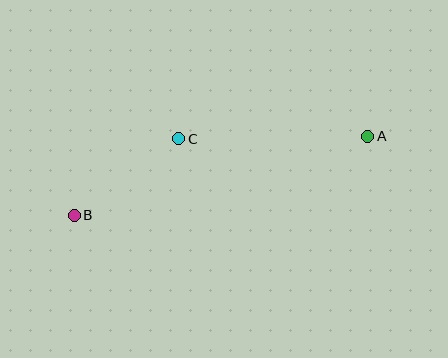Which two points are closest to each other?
Points B and C are closest to each other.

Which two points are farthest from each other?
Points A and B are farthest from each other.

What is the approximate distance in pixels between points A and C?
The distance between A and C is approximately 189 pixels.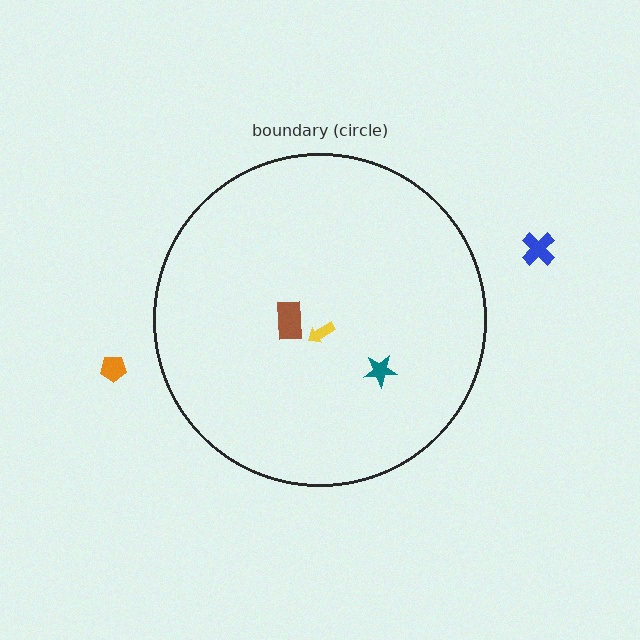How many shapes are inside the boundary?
3 inside, 2 outside.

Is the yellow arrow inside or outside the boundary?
Inside.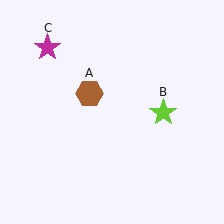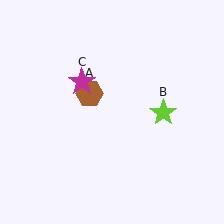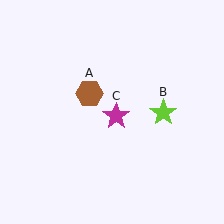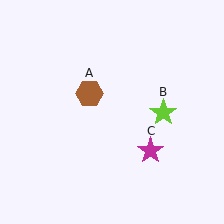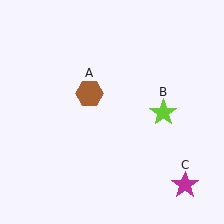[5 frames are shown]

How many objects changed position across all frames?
1 object changed position: magenta star (object C).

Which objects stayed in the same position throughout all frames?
Brown hexagon (object A) and lime star (object B) remained stationary.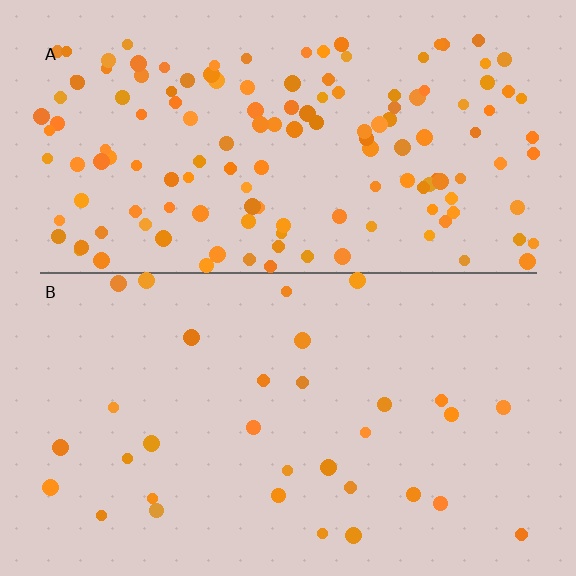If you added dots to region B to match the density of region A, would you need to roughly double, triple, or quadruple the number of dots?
Approximately quadruple.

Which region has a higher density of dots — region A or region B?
A (the top).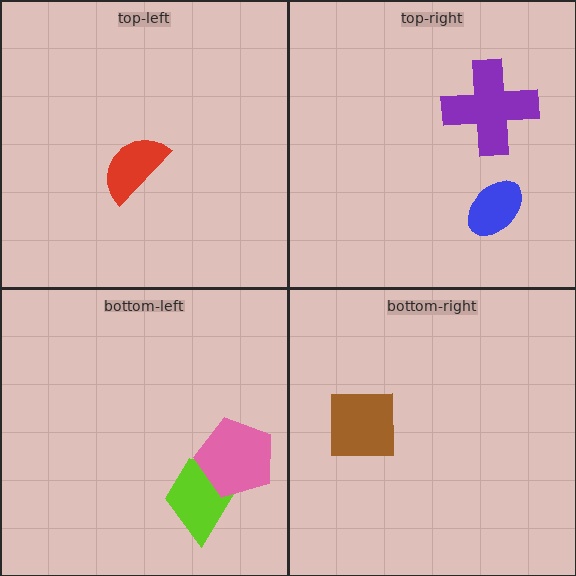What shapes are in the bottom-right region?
The brown square.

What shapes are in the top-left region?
The red semicircle.